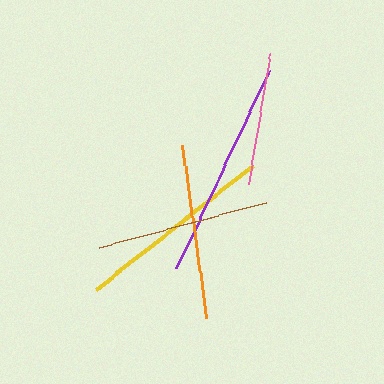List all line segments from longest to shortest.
From longest to shortest: purple, yellow, orange, brown, pink.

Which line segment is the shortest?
The pink line is the shortest at approximately 132 pixels.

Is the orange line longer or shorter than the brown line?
The orange line is longer than the brown line.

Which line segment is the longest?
The purple line is the longest at approximately 219 pixels.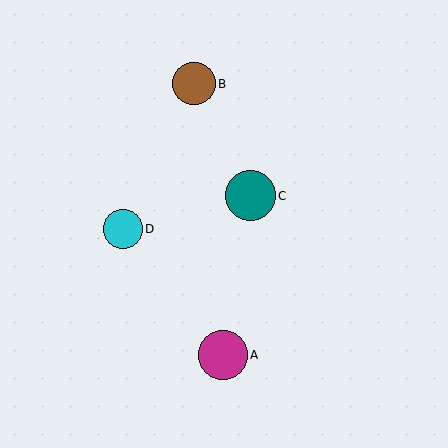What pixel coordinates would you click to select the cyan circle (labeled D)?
Click at (123, 229) to select the cyan circle D.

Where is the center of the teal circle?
The center of the teal circle is at (250, 196).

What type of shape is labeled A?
Shape A is a magenta circle.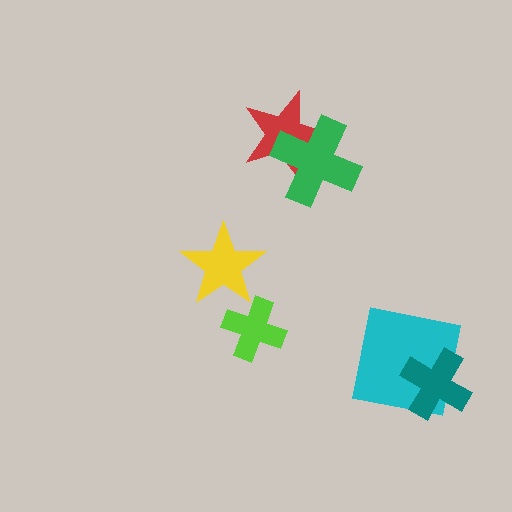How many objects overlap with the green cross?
1 object overlaps with the green cross.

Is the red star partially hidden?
Yes, it is partially covered by another shape.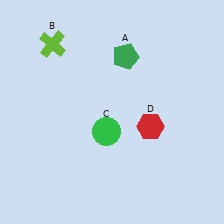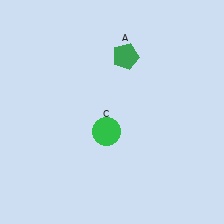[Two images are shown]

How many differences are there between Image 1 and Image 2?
There are 2 differences between the two images.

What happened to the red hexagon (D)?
The red hexagon (D) was removed in Image 2. It was in the bottom-right area of Image 1.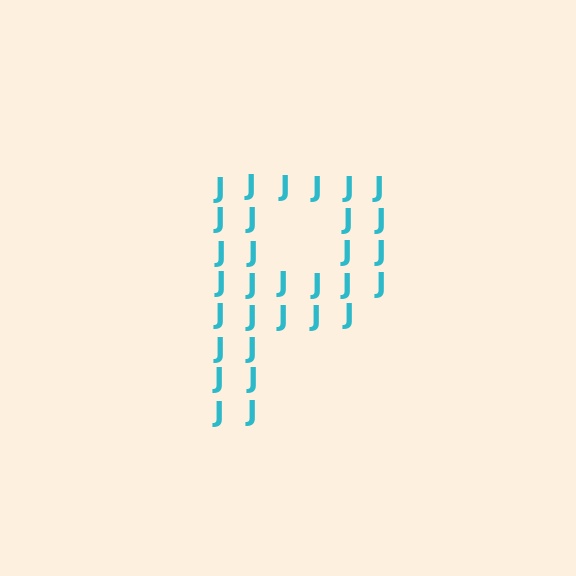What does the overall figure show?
The overall figure shows the letter P.